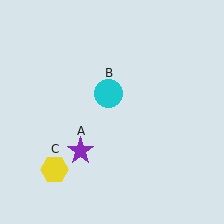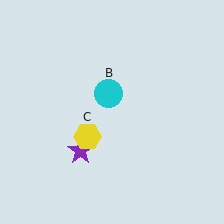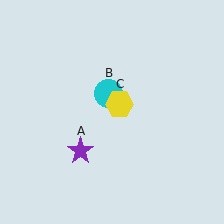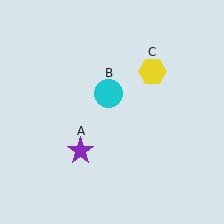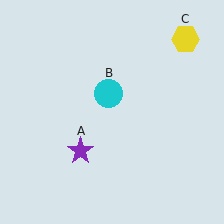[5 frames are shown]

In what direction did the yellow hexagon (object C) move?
The yellow hexagon (object C) moved up and to the right.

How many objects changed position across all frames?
1 object changed position: yellow hexagon (object C).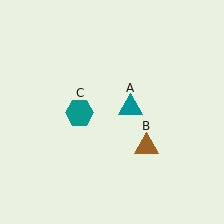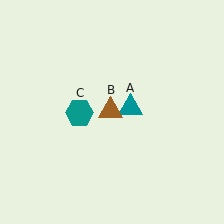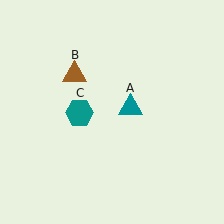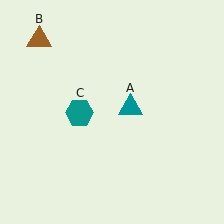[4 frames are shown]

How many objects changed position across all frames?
1 object changed position: brown triangle (object B).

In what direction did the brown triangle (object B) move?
The brown triangle (object B) moved up and to the left.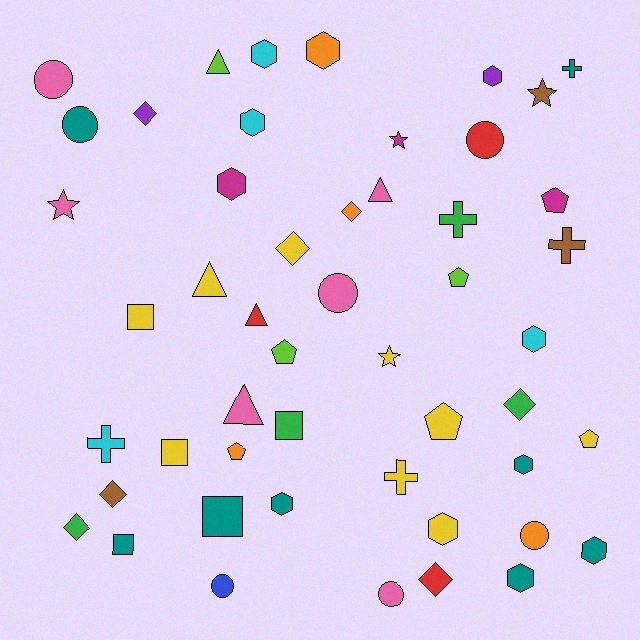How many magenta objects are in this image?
There are 3 magenta objects.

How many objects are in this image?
There are 50 objects.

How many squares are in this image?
There are 5 squares.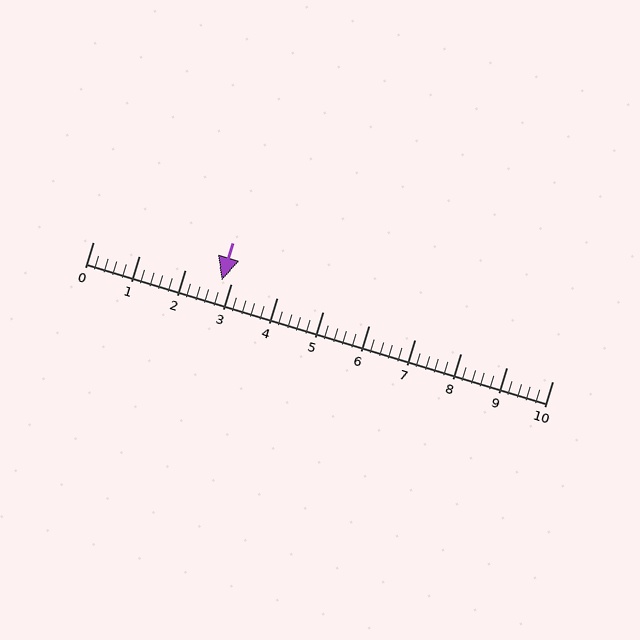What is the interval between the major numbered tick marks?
The major tick marks are spaced 1 units apart.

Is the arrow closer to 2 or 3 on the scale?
The arrow is closer to 3.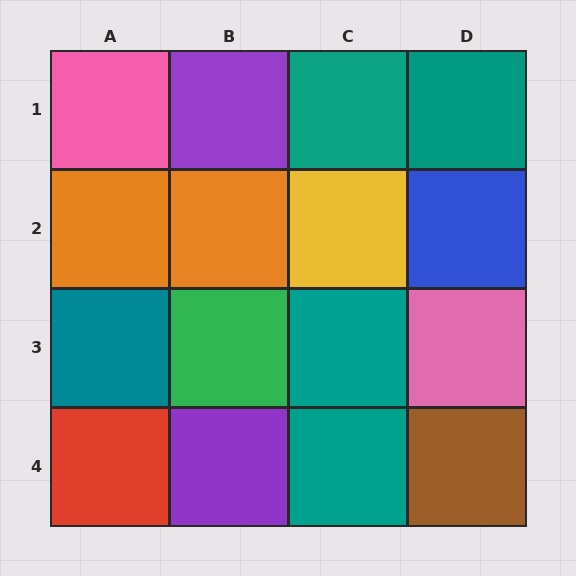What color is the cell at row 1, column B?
Purple.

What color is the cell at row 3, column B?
Green.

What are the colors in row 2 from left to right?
Orange, orange, yellow, blue.